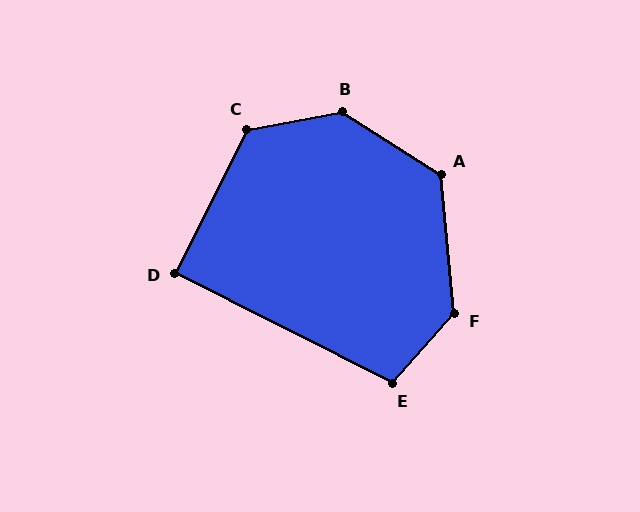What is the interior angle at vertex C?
Approximately 127 degrees (obtuse).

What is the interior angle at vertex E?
Approximately 105 degrees (obtuse).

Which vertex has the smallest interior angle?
D, at approximately 90 degrees.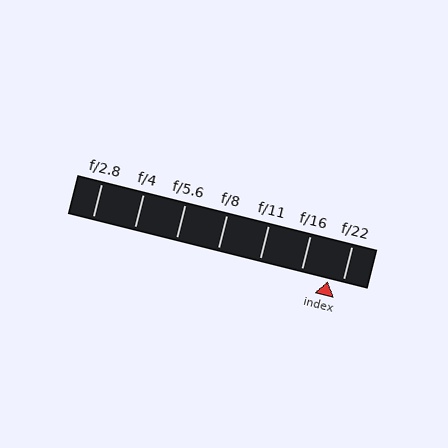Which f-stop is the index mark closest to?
The index mark is closest to f/22.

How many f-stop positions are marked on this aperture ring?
There are 7 f-stop positions marked.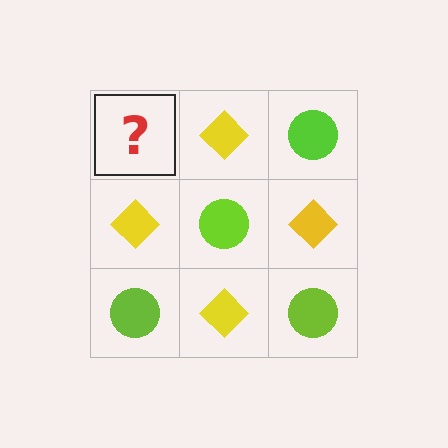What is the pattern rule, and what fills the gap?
The rule is that it alternates lime circle and yellow diamond in a checkerboard pattern. The gap should be filled with a lime circle.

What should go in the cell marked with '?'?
The missing cell should contain a lime circle.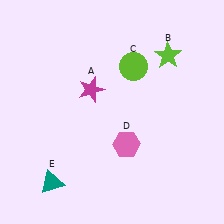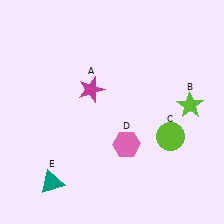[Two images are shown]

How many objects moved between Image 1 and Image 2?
2 objects moved between the two images.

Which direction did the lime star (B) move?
The lime star (B) moved down.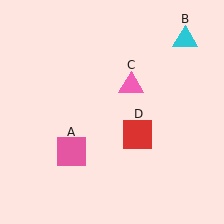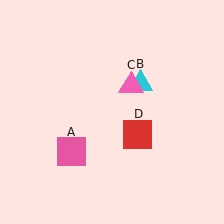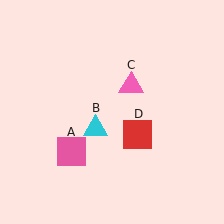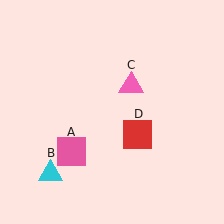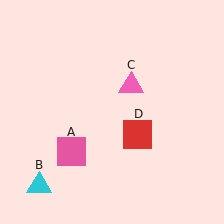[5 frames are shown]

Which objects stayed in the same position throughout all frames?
Pink square (object A) and pink triangle (object C) and red square (object D) remained stationary.